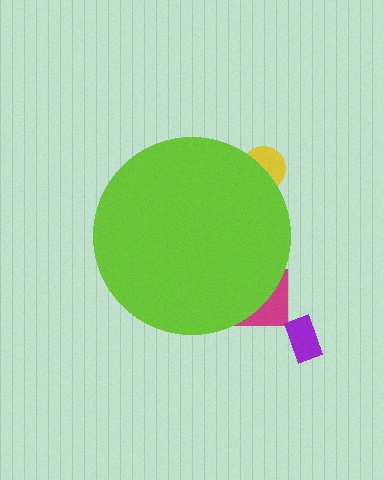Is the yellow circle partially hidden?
Yes, the yellow circle is partially hidden behind the lime circle.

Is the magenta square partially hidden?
Yes, the magenta square is partially hidden behind the lime circle.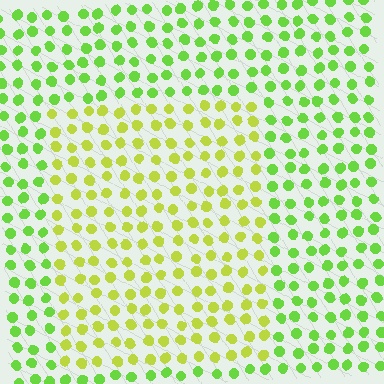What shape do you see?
I see a rectangle.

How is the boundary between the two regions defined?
The boundary is defined purely by a slight shift in hue (about 32 degrees). Spacing, size, and orientation are identical on both sides.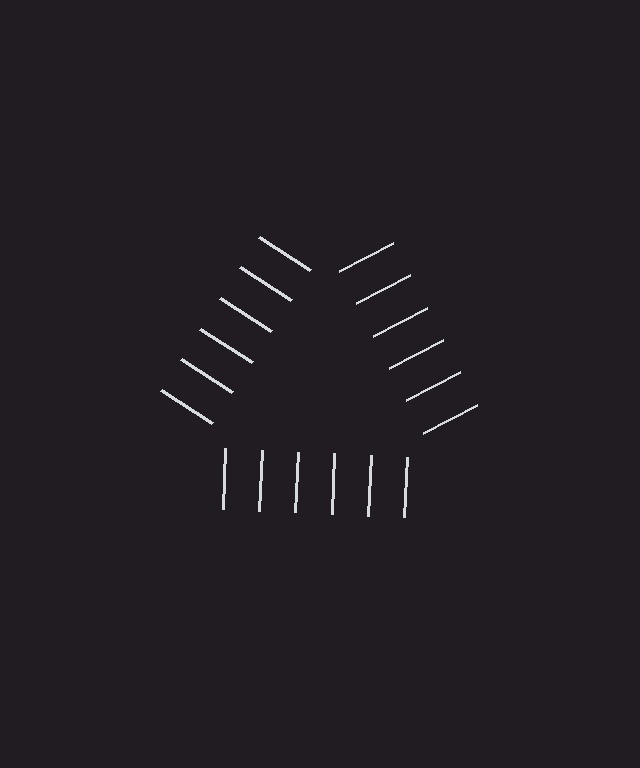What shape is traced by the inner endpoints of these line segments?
An illusory triangle — the line segments terminate on its edges but no continuous stroke is drawn.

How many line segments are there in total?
18 — 6 along each of the 3 edges.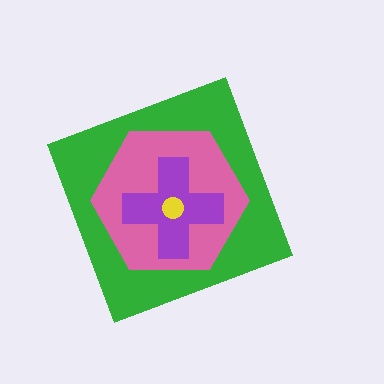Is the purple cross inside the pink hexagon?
Yes.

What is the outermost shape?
The green diamond.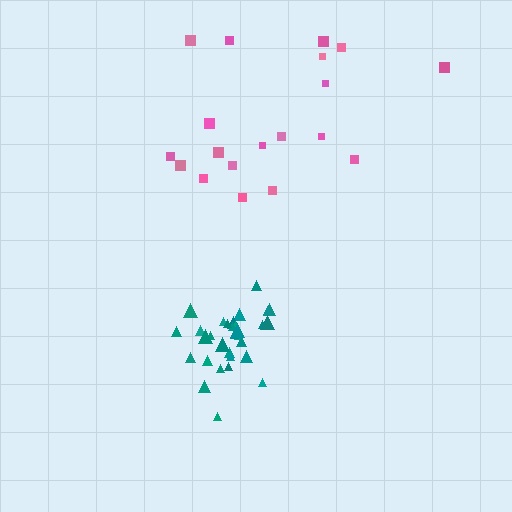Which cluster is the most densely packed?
Teal.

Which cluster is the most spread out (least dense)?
Pink.